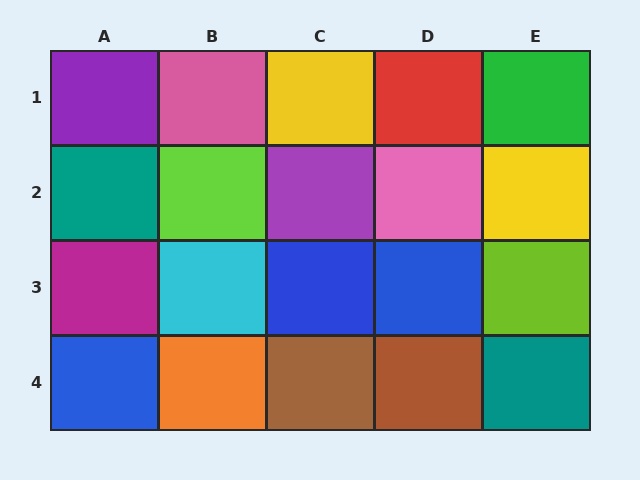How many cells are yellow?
2 cells are yellow.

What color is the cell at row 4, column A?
Blue.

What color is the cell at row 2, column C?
Purple.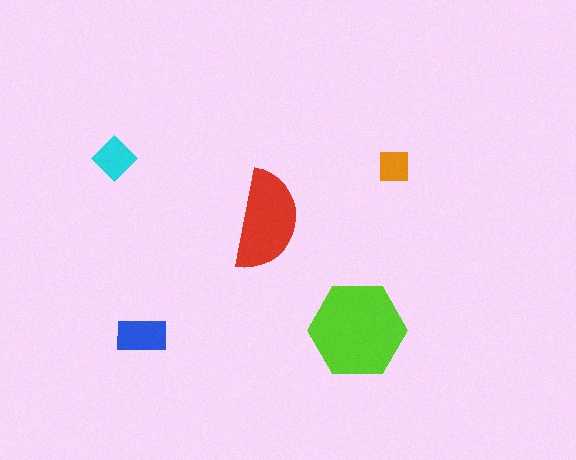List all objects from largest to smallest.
The lime hexagon, the red semicircle, the blue rectangle, the cyan diamond, the orange square.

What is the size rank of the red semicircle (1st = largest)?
2nd.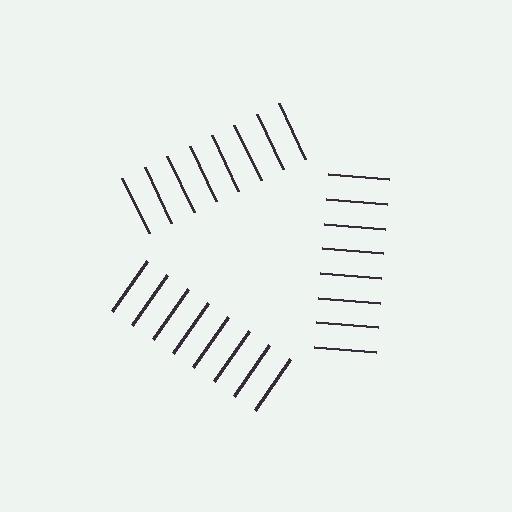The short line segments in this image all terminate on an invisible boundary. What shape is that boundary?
An illusory triangle — the line segments terminate on its edges but no continuous stroke is drawn.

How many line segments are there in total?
24 — 8 along each of the 3 edges.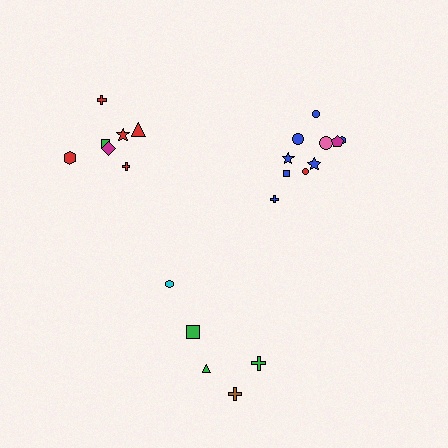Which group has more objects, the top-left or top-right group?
The top-right group.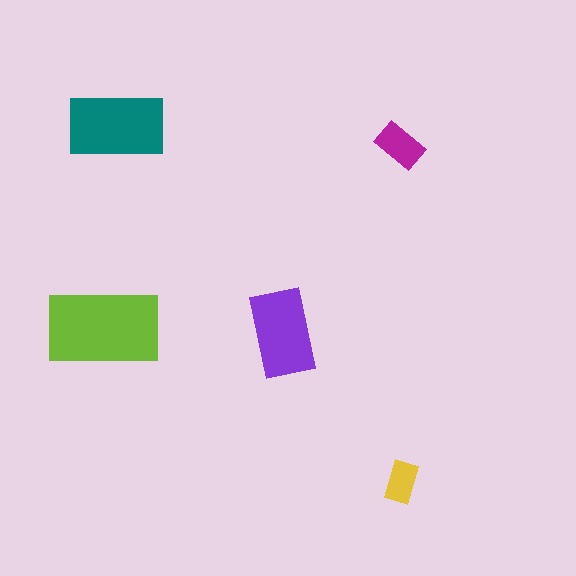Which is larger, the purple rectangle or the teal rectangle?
The teal one.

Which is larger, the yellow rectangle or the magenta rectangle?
The magenta one.